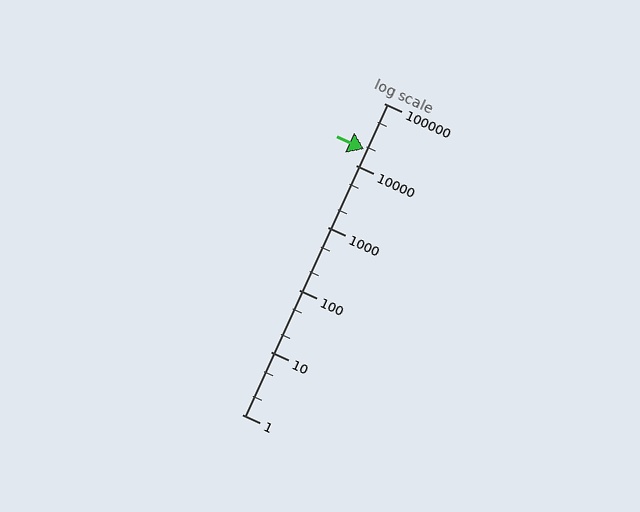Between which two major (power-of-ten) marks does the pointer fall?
The pointer is between 10000 and 100000.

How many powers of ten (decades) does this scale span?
The scale spans 5 decades, from 1 to 100000.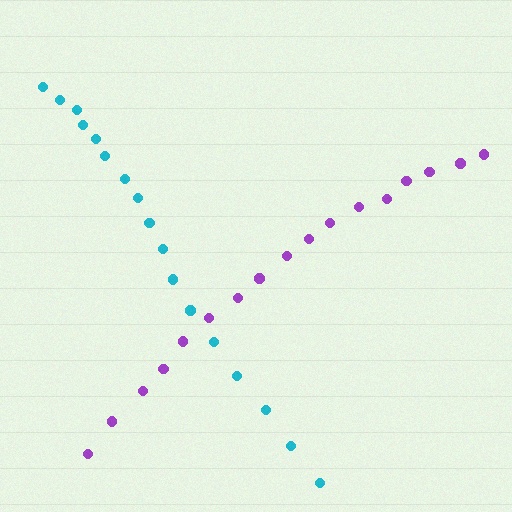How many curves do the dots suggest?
There are 2 distinct paths.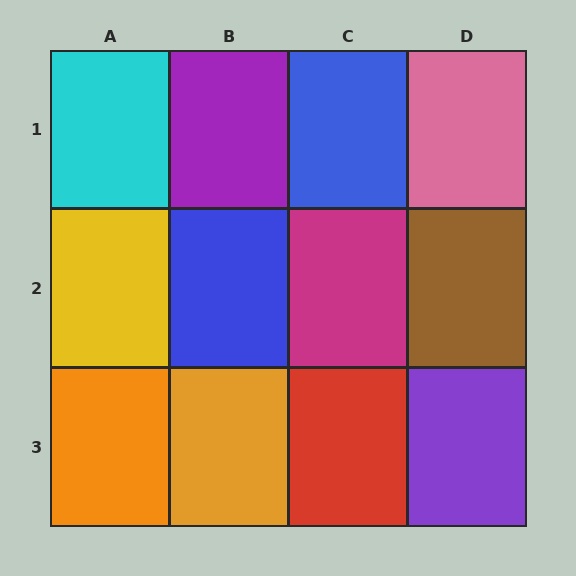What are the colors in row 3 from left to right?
Orange, orange, red, purple.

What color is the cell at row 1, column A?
Cyan.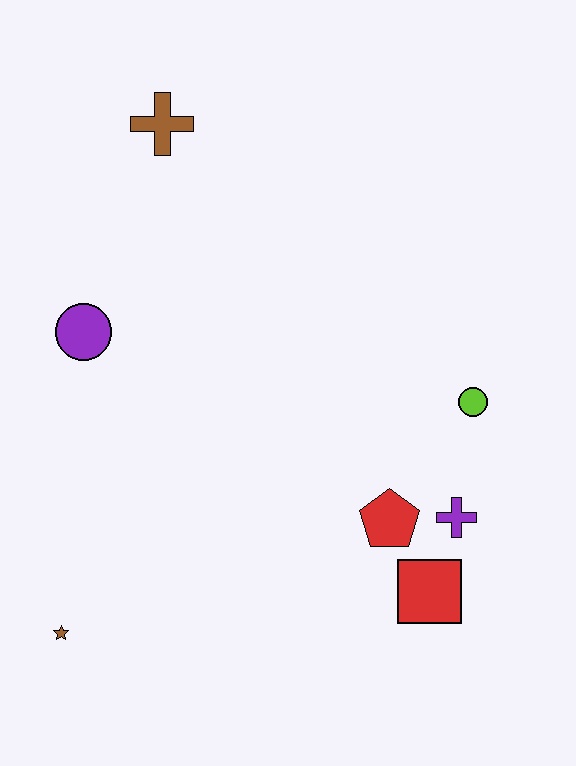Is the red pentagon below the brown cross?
Yes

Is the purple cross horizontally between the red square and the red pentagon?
No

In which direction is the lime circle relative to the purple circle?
The lime circle is to the right of the purple circle.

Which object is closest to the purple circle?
The brown cross is closest to the purple circle.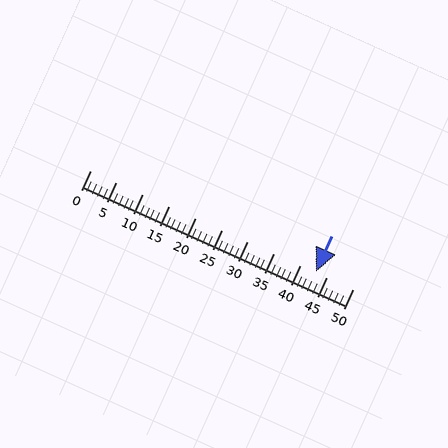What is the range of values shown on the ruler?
The ruler shows values from 0 to 50.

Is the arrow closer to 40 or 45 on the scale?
The arrow is closer to 45.